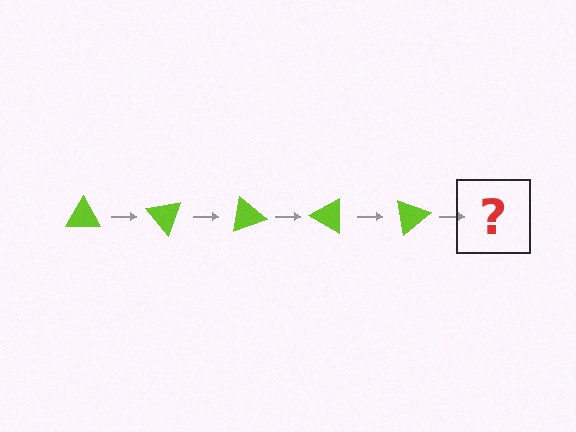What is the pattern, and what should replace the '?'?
The pattern is that the triangle rotates 50 degrees each step. The '?' should be a lime triangle rotated 250 degrees.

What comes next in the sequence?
The next element should be a lime triangle rotated 250 degrees.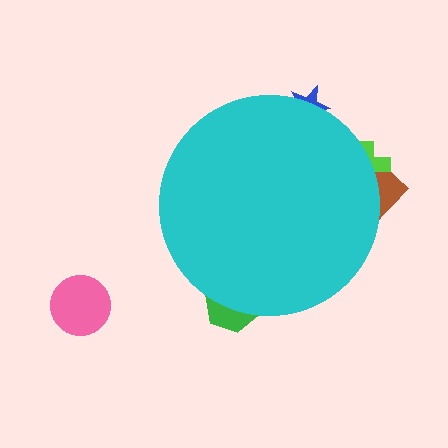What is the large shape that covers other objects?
A cyan circle.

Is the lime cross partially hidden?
Yes, the lime cross is partially hidden behind the cyan circle.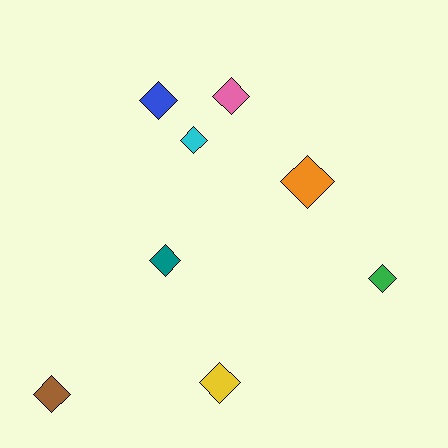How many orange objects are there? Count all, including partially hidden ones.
There is 1 orange object.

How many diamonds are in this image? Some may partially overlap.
There are 8 diamonds.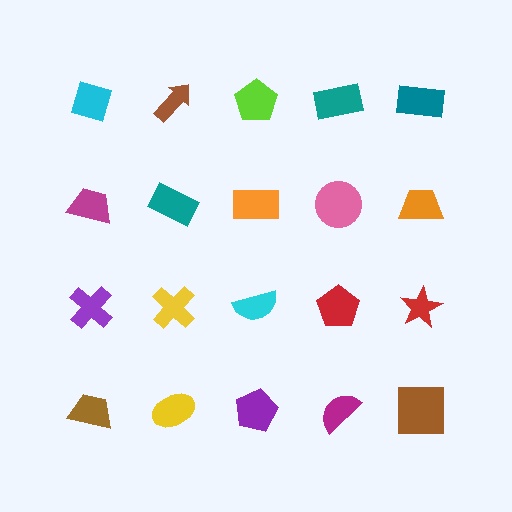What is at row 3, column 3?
A cyan semicircle.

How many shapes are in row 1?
5 shapes.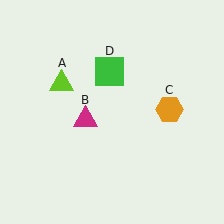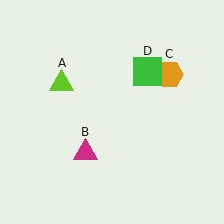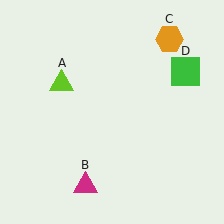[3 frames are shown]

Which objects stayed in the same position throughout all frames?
Lime triangle (object A) remained stationary.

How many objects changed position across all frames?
3 objects changed position: magenta triangle (object B), orange hexagon (object C), green square (object D).